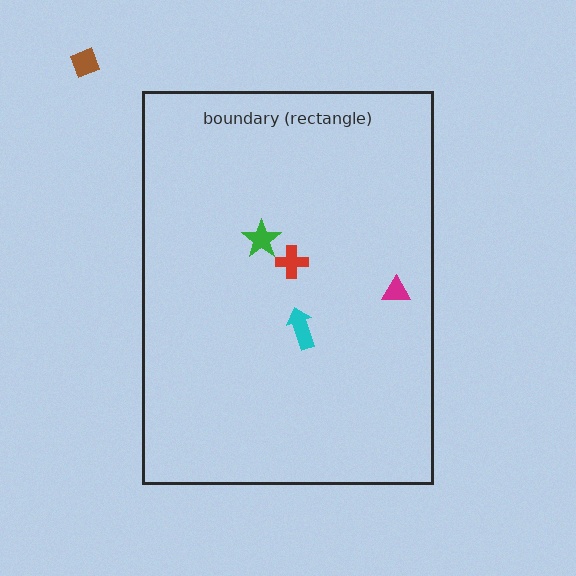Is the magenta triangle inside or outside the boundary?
Inside.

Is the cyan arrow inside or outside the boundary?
Inside.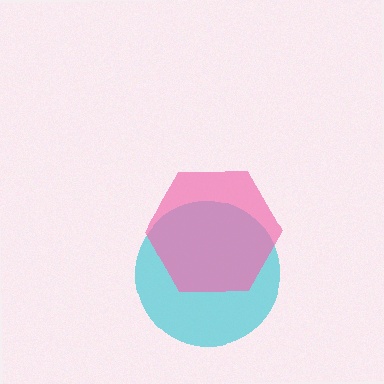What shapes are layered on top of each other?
The layered shapes are: a cyan circle, a pink hexagon.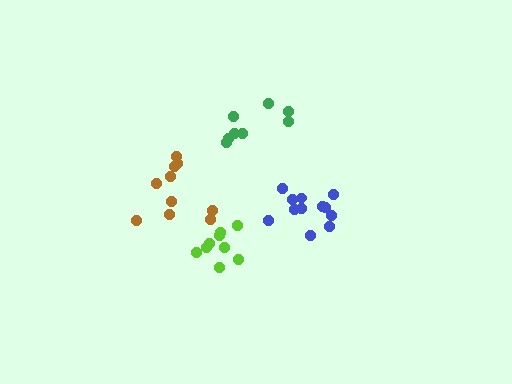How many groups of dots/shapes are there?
There are 4 groups.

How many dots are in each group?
Group 1: 9 dots, Group 2: 10 dots, Group 3: 8 dots, Group 4: 12 dots (39 total).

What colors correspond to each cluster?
The clusters are colored: lime, brown, green, blue.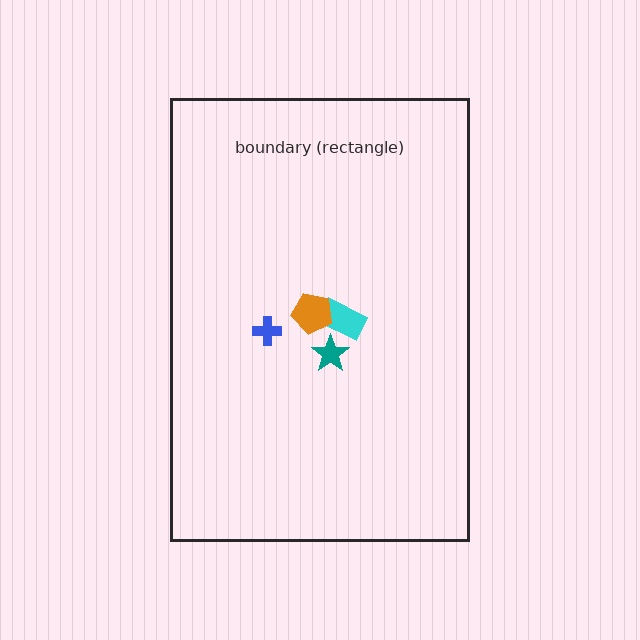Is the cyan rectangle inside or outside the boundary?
Inside.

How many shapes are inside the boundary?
4 inside, 0 outside.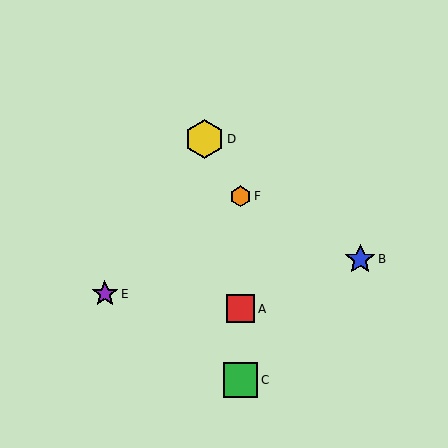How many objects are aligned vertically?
3 objects (A, C, F) are aligned vertically.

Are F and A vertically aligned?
Yes, both are at x≈241.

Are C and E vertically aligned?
No, C is at x≈241 and E is at x≈105.